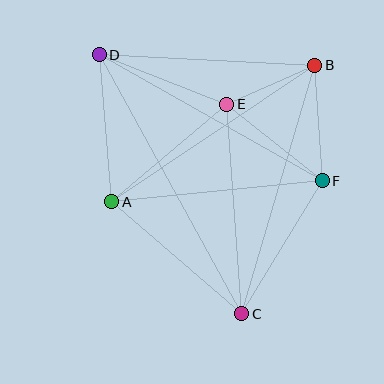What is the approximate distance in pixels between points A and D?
The distance between A and D is approximately 148 pixels.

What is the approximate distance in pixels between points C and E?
The distance between C and E is approximately 210 pixels.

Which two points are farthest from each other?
Points C and D are farthest from each other.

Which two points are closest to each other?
Points B and E are closest to each other.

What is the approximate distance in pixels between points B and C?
The distance between B and C is approximately 259 pixels.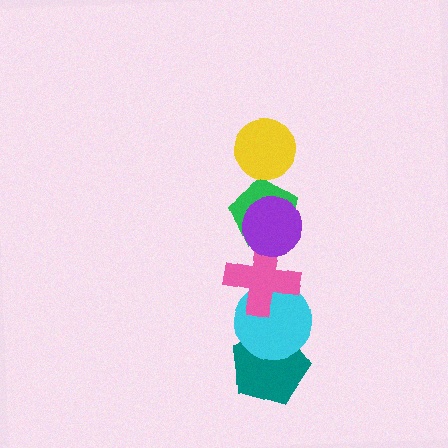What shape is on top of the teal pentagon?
The cyan circle is on top of the teal pentagon.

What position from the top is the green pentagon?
The green pentagon is 3rd from the top.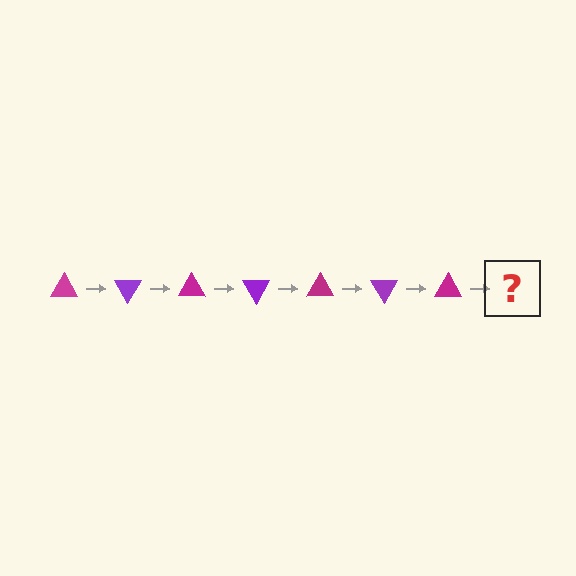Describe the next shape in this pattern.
It should be a purple triangle, rotated 420 degrees from the start.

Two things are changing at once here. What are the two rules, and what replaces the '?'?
The two rules are that it rotates 60 degrees each step and the color cycles through magenta and purple. The '?' should be a purple triangle, rotated 420 degrees from the start.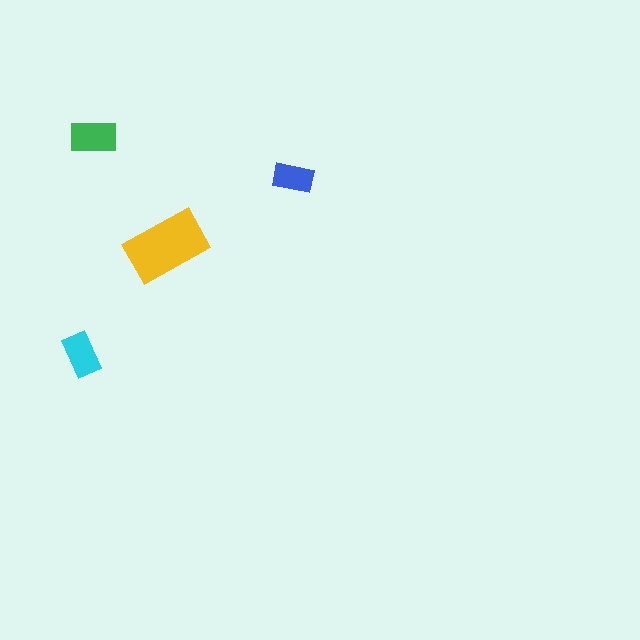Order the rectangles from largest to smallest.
the yellow one, the green one, the cyan one, the blue one.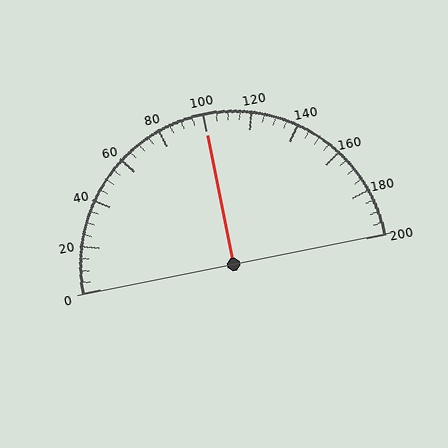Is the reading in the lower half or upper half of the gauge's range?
The reading is in the upper half of the range (0 to 200).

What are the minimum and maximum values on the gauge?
The gauge ranges from 0 to 200.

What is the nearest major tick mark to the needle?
The nearest major tick mark is 100.